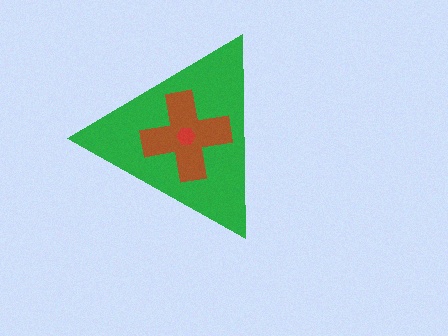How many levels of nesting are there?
3.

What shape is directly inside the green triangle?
The brown cross.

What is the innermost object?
The red hexagon.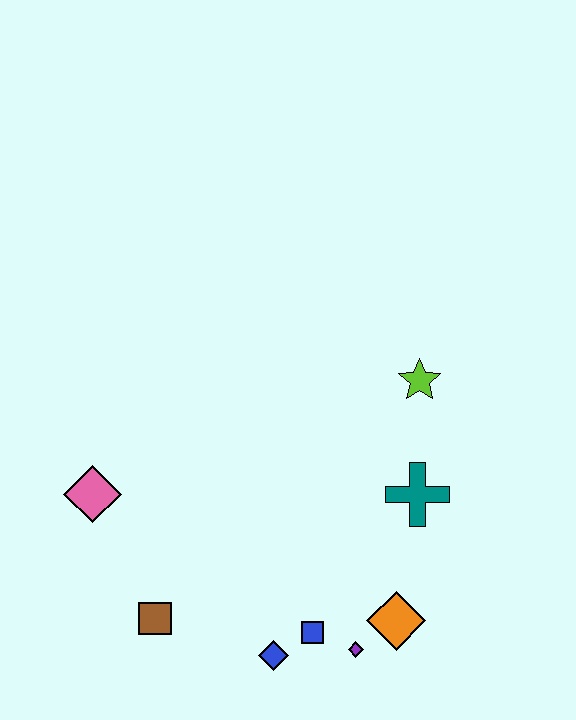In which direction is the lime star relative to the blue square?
The lime star is above the blue square.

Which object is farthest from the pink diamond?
The lime star is farthest from the pink diamond.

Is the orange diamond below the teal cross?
Yes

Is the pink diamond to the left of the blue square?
Yes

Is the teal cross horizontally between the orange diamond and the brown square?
No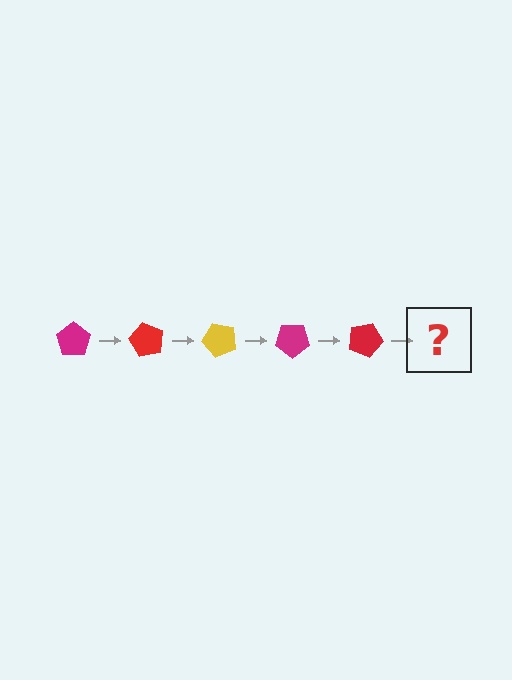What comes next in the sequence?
The next element should be a yellow pentagon, rotated 300 degrees from the start.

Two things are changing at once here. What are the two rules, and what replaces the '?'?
The two rules are that it rotates 60 degrees each step and the color cycles through magenta, red, and yellow. The '?' should be a yellow pentagon, rotated 300 degrees from the start.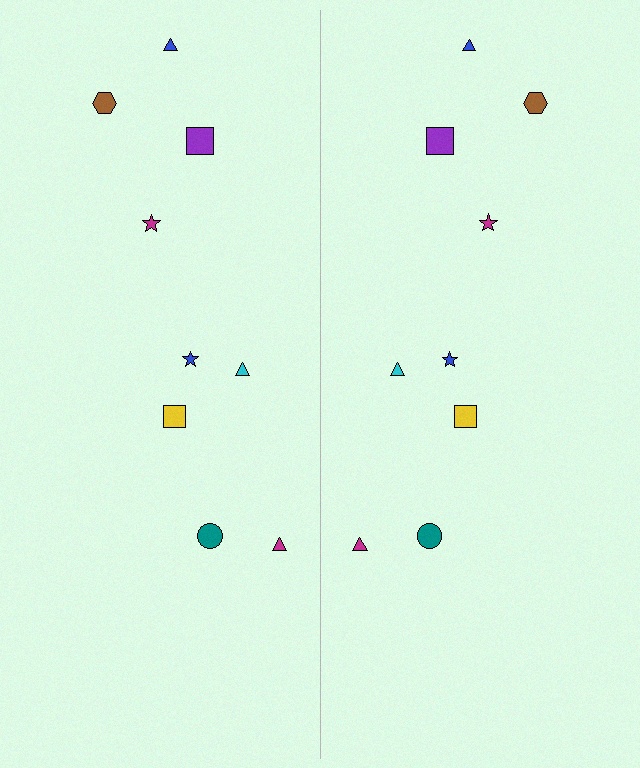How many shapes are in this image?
There are 18 shapes in this image.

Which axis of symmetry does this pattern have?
The pattern has a vertical axis of symmetry running through the center of the image.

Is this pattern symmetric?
Yes, this pattern has bilateral (reflection) symmetry.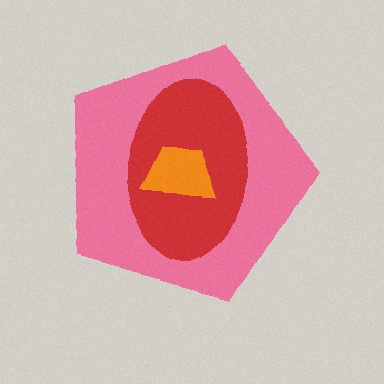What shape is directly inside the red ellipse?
The orange trapezoid.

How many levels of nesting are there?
3.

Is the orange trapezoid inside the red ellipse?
Yes.